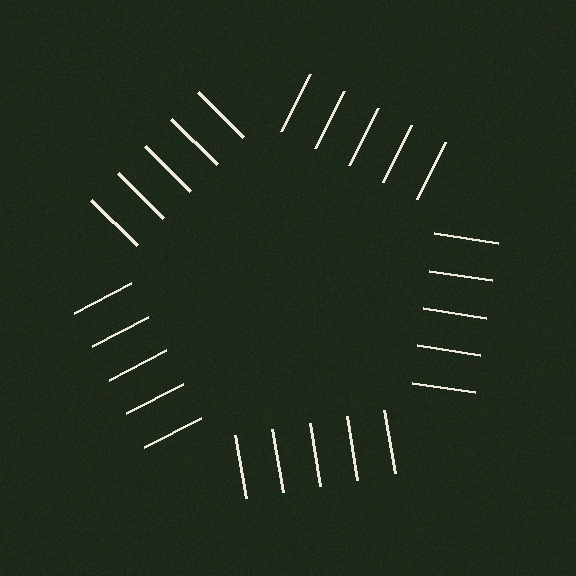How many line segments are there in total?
25 — 5 along each of the 5 edges.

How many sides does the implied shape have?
5 sides — the line-ends trace a pentagon.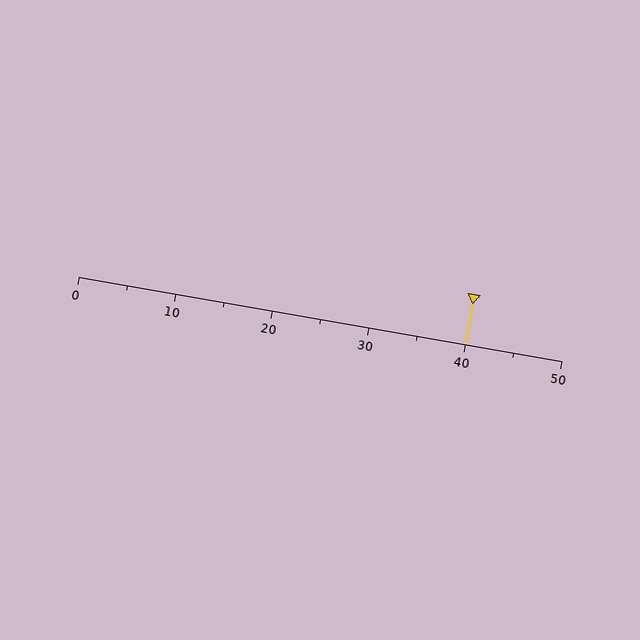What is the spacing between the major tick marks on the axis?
The major ticks are spaced 10 apart.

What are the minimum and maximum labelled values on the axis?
The axis runs from 0 to 50.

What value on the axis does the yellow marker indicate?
The marker indicates approximately 40.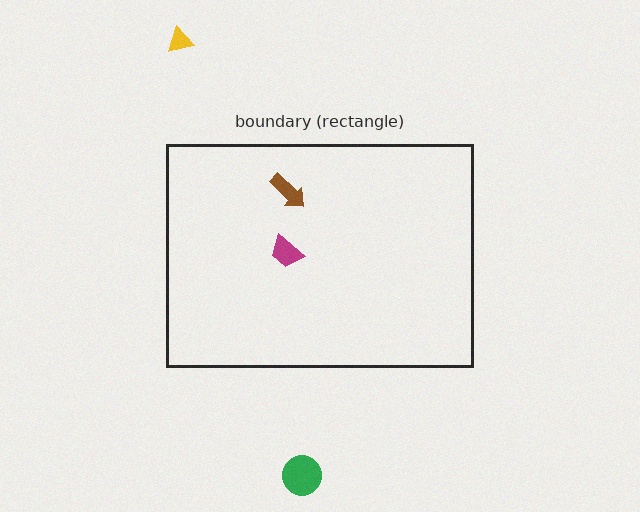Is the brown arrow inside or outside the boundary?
Inside.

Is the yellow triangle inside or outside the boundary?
Outside.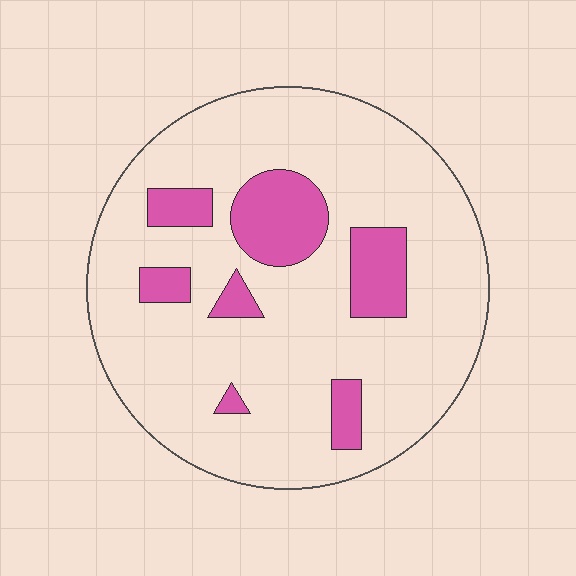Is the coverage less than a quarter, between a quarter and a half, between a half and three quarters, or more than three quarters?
Less than a quarter.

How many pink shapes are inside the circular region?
7.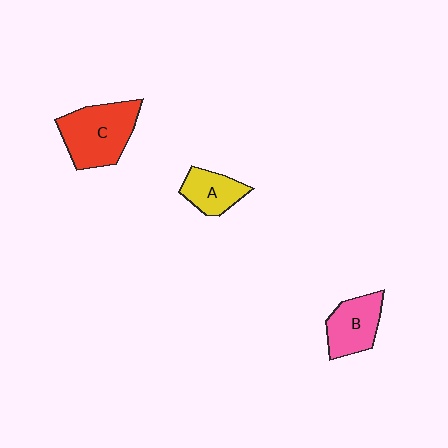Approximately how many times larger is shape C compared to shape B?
Approximately 1.5 times.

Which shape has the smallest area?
Shape A (yellow).